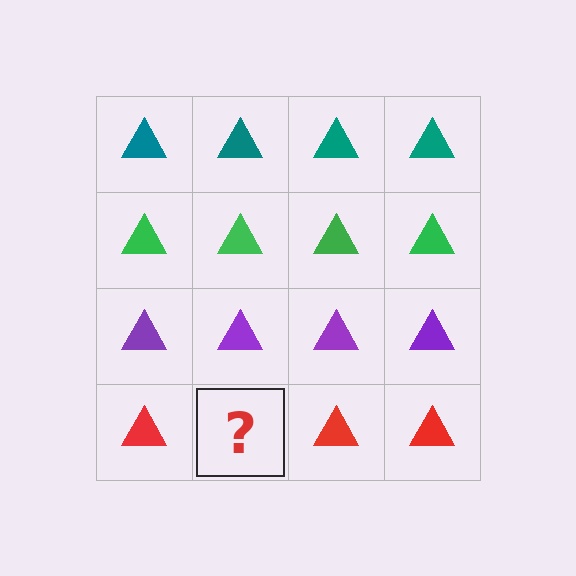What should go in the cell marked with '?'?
The missing cell should contain a red triangle.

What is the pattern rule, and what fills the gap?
The rule is that each row has a consistent color. The gap should be filled with a red triangle.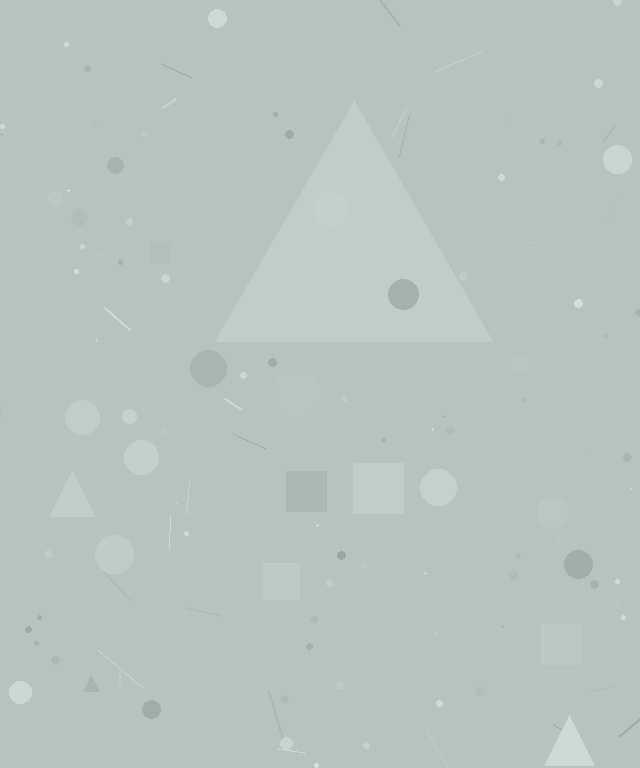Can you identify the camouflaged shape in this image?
The camouflaged shape is a triangle.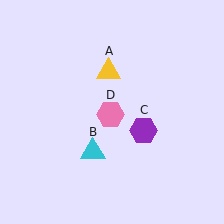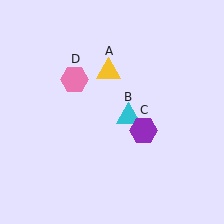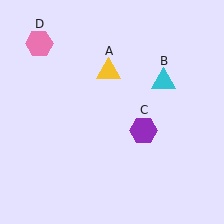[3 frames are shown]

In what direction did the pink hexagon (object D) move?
The pink hexagon (object D) moved up and to the left.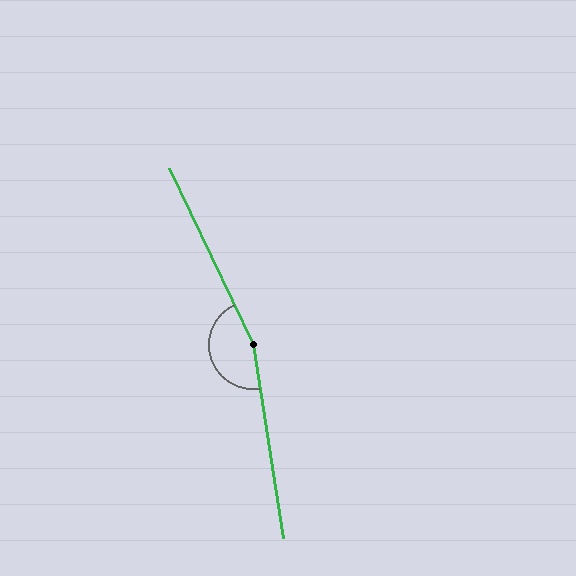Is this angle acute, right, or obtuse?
It is obtuse.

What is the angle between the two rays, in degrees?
Approximately 163 degrees.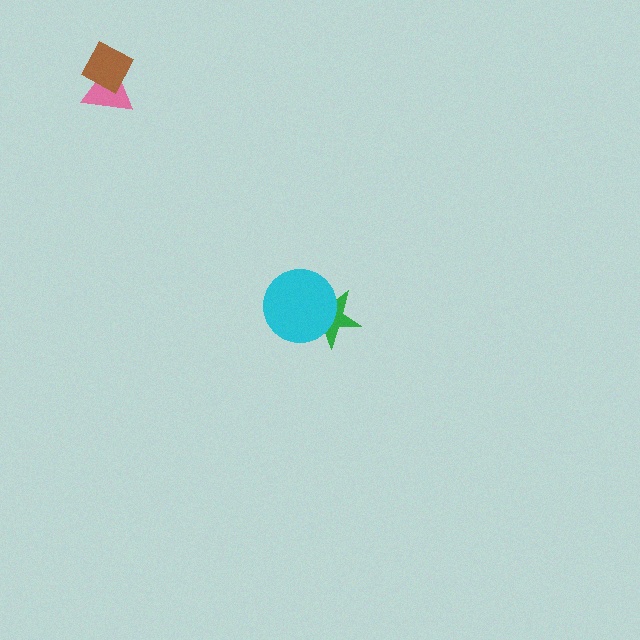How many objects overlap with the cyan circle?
1 object overlaps with the cyan circle.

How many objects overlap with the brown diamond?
1 object overlaps with the brown diamond.